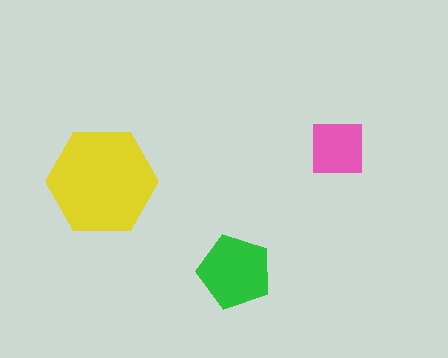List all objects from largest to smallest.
The yellow hexagon, the green pentagon, the pink square.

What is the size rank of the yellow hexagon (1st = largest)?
1st.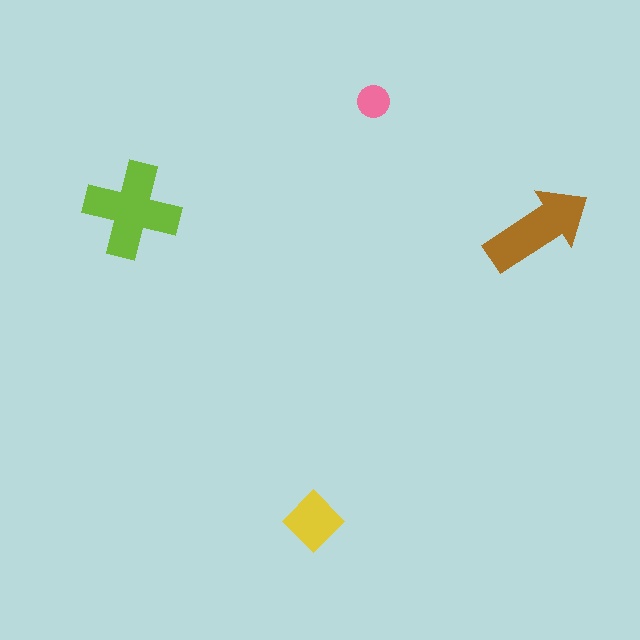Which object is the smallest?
The pink circle.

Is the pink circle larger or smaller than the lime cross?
Smaller.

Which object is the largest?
The lime cross.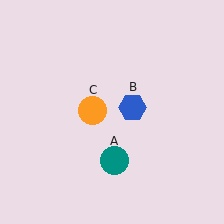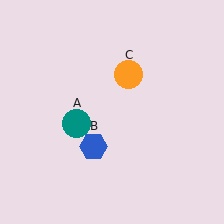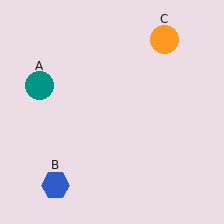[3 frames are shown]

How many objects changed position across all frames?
3 objects changed position: teal circle (object A), blue hexagon (object B), orange circle (object C).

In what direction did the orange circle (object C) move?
The orange circle (object C) moved up and to the right.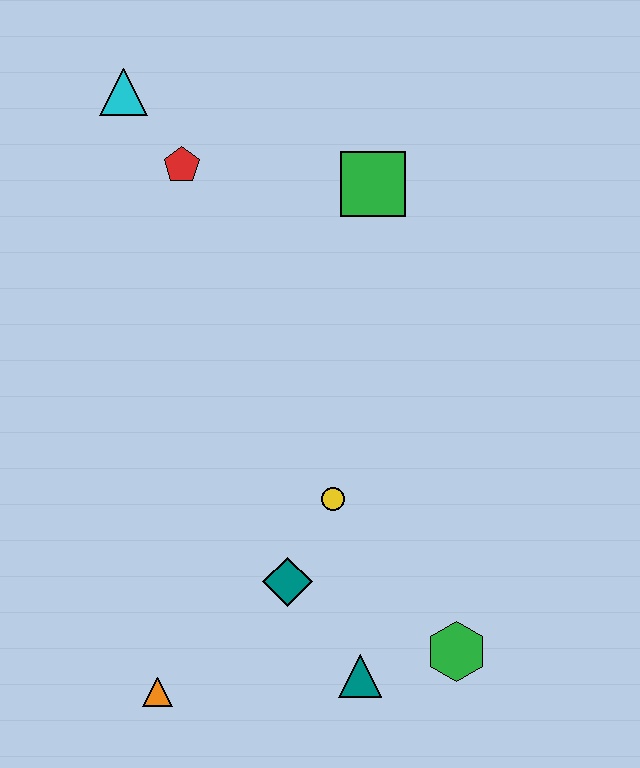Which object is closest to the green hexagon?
The teal triangle is closest to the green hexagon.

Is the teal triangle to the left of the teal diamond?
No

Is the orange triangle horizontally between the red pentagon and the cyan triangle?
Yes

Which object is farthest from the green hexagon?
The cyan triangle is farthest from the green hexagon.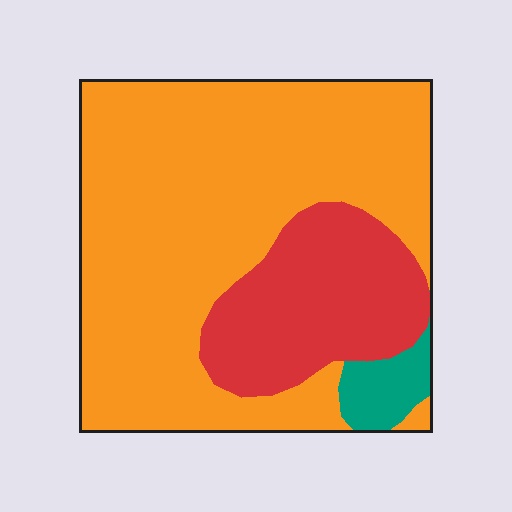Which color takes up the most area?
Orange, at roughly 70%.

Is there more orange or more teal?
Orange.